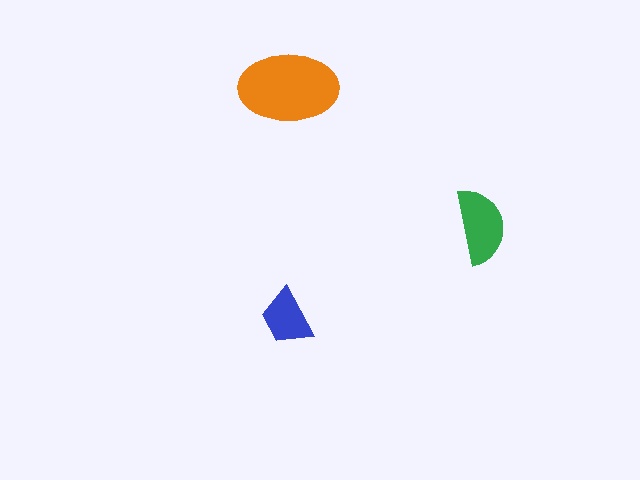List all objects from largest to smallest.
The orange ellipse, the green semicircle, the blue trapezoid.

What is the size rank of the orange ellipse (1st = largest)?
1st.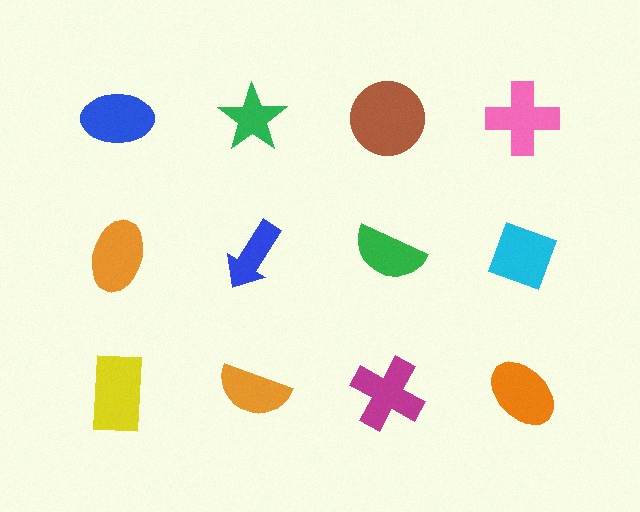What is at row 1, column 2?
A green star.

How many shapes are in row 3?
4 shapes.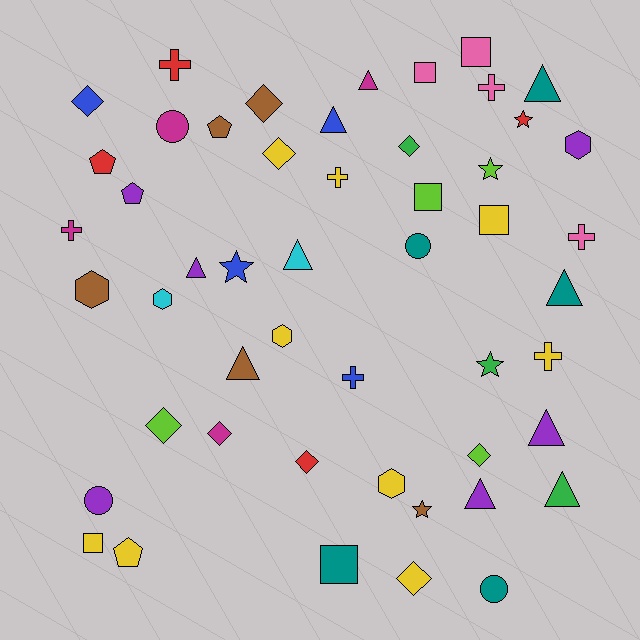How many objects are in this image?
There are 50 objects.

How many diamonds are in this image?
There are 9 diamonds.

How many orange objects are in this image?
There are no orange objects.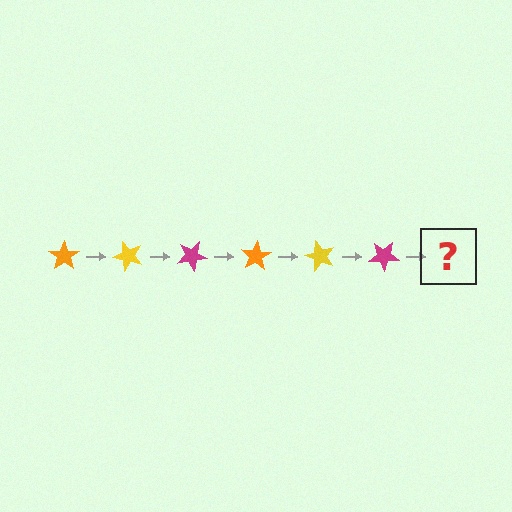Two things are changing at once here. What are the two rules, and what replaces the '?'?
The two rules are that it rotates 50 degrees each step and the color cycles through orange, yellow, and magenta. The '?' should be an orange star, rotated 300 degrees from the start.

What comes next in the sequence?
The next element should be an orange star, rotated 300 degrees from the start.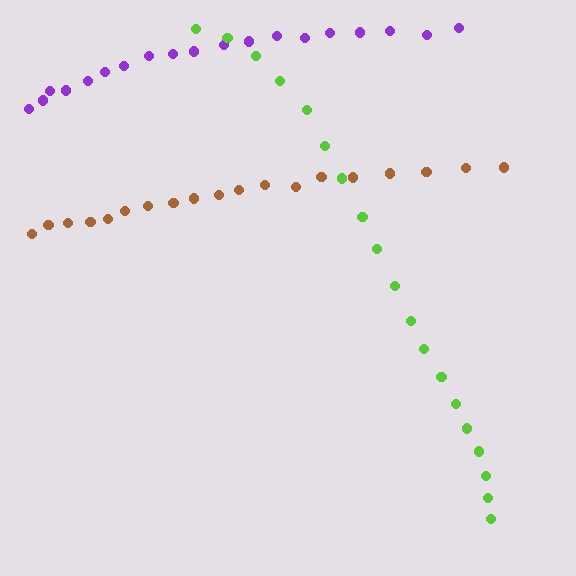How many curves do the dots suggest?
There are 3 distinct paths.